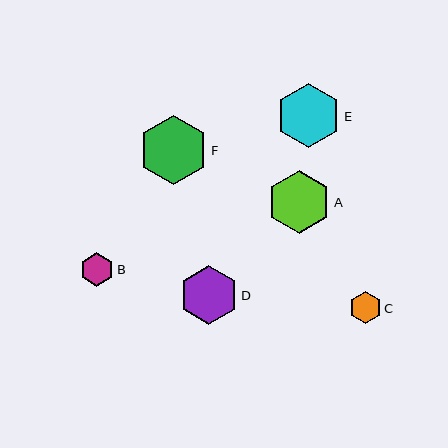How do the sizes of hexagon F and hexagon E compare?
Hexagon F and hexagon E are approximately the same size.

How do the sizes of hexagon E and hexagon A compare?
Hexagon E and hexagon A are approximately the same size.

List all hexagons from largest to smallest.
From largest to smallest: F, E, A, D, B, C.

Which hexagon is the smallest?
Hexagon C is the smallest with a size of approximately 32 pixels.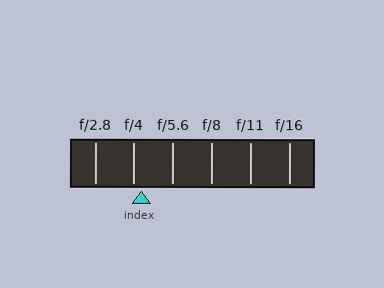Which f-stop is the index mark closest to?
The index mark is closest to f/4.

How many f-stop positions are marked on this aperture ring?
There are 6 f-stop positions marked.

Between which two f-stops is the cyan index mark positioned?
The index mark is between f/4 and f/5.6.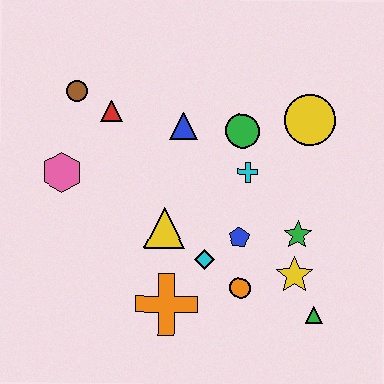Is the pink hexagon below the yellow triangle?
No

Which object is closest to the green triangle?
The yellow star is closest to the green triangle.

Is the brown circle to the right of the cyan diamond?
No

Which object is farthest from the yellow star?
The brown circle is farthest from the yellow star.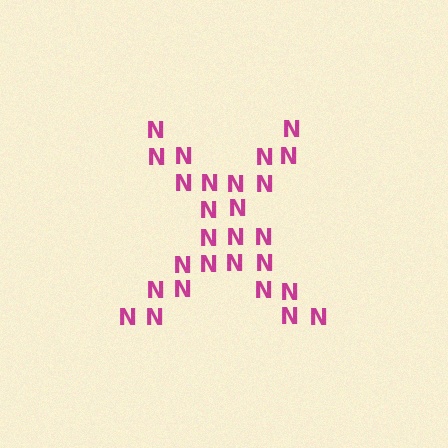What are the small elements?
The small elements are letter N's.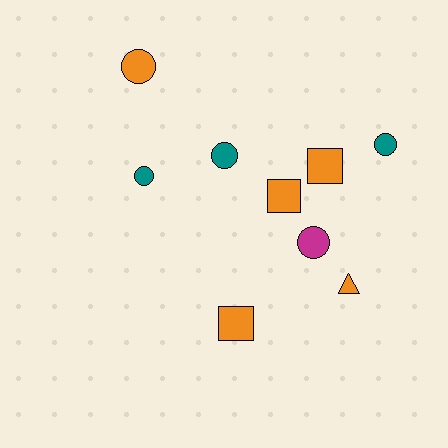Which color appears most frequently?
Orange, with 5 objects.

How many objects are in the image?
There are 9 objects.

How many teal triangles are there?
There are no teal triangles.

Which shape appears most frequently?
Circle, with 5 objects.